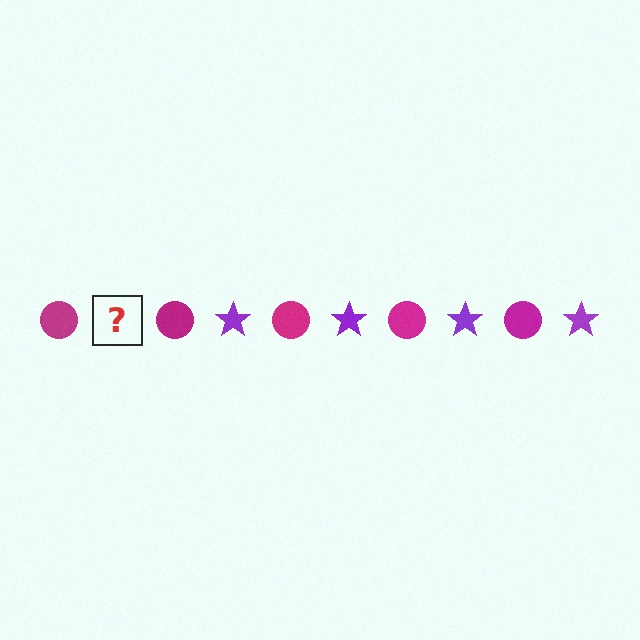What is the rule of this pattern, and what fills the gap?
The rule is that the pattern alternates between magenta circle and purple star. The gap should be filled with a purple star.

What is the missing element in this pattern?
The missing element is a purple star.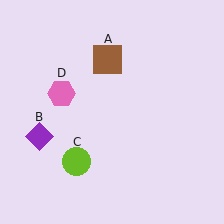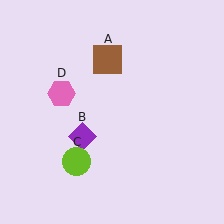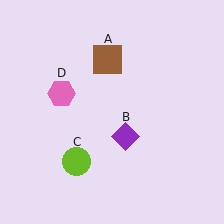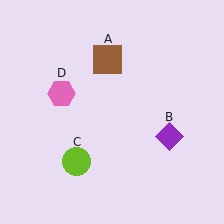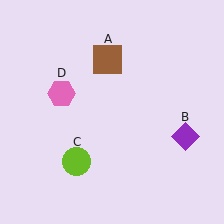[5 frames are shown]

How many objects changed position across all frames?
1 object changed position: purple diamond (object B).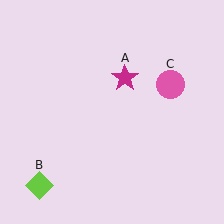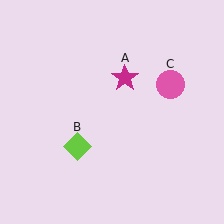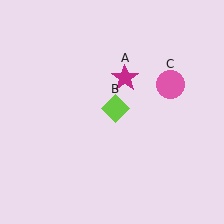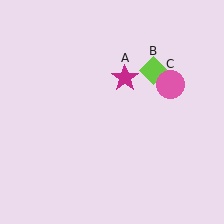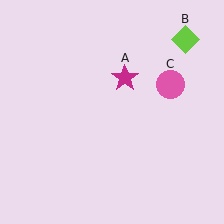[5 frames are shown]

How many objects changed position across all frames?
1 object changed position: lime diamond (object B).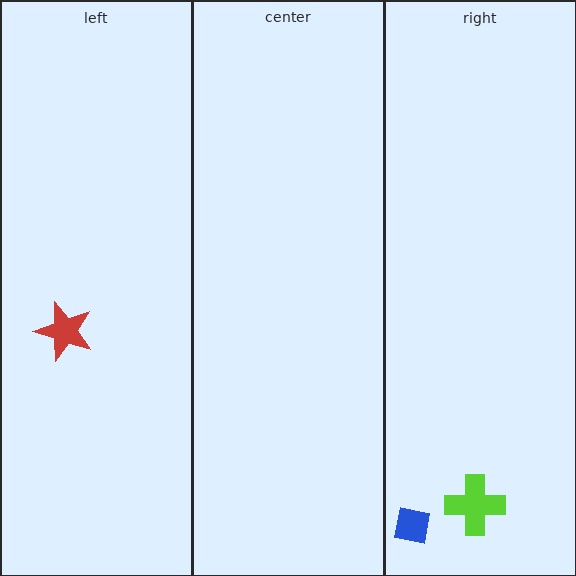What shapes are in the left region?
The red star.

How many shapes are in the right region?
2.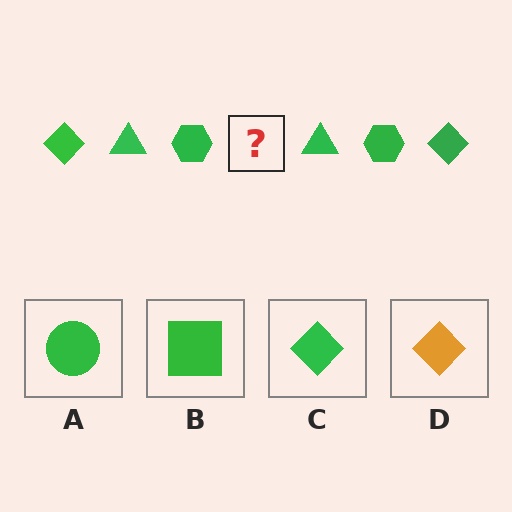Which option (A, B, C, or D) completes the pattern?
C.